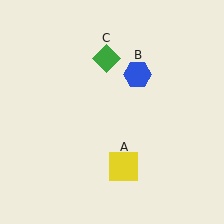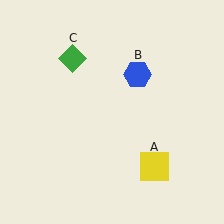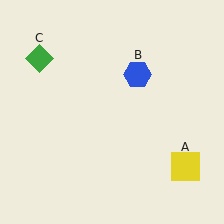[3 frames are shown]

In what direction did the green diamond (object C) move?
The green diamond (object C) moved left.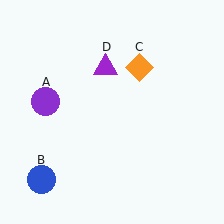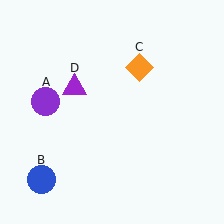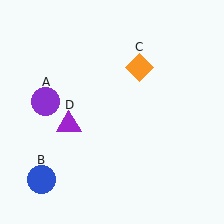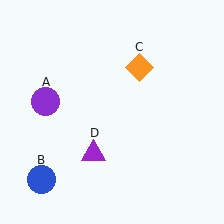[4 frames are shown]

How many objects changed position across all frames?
1 object changed position: purple triangle (object D).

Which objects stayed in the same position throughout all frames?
Purple circle (object A) and blue circle (object B) and orange diamond (object C) remained stationary.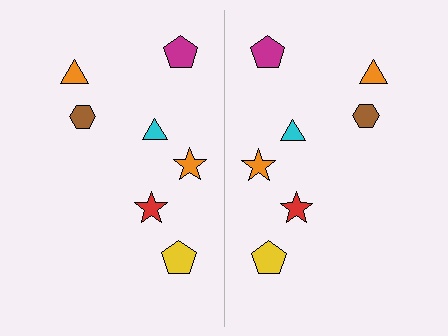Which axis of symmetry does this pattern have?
The pattern has a vertical axis of symmetry running through the center of the image.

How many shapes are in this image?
There are 14 shapes in this image.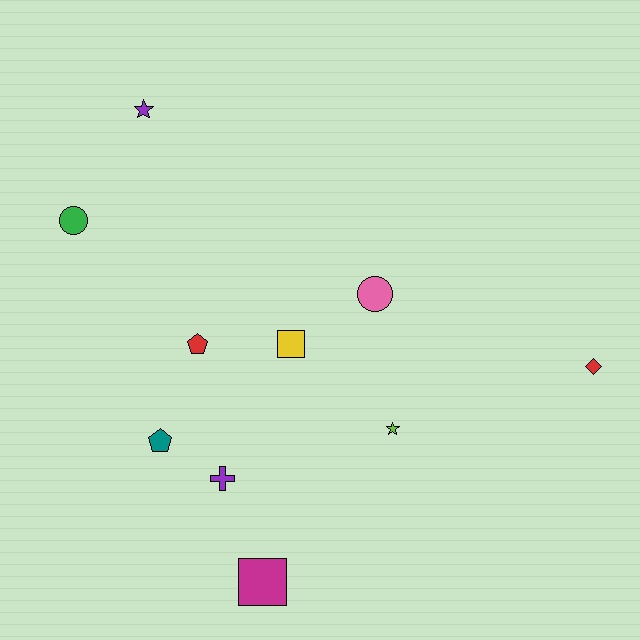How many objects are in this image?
There are 10 objects.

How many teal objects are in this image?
There is 1 teal object.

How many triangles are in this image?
There are no triangles.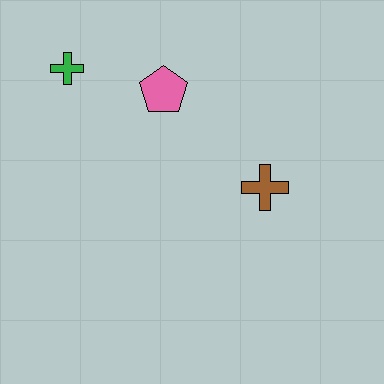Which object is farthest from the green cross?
The brown cross is farthest from the green cross.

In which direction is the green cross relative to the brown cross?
The green cross is to the left of the brown cross.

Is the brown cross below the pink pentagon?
Yes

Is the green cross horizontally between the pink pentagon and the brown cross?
No